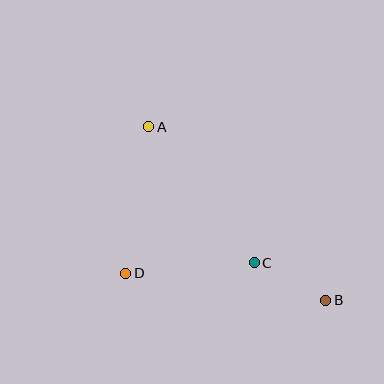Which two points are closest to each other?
Points B and C are closest to each other.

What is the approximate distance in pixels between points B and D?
The distance between B and D is approximately 202 pixels.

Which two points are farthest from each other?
Points A and B are farthest from each other.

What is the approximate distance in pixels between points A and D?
The distance between A and D is approximately 148 pixels.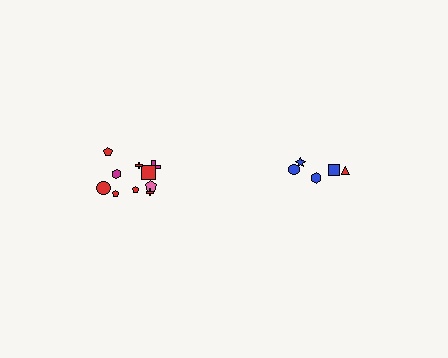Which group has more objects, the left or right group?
The left group.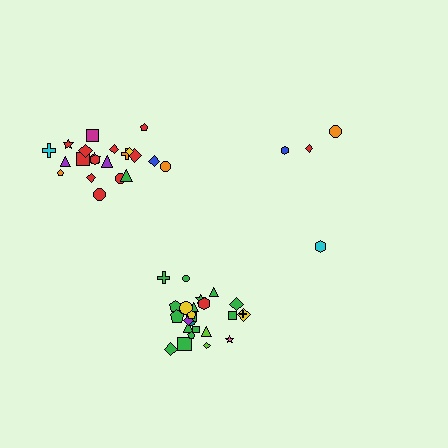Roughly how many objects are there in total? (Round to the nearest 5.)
Roughly 50 objects in total.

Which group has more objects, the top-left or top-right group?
The top-left group.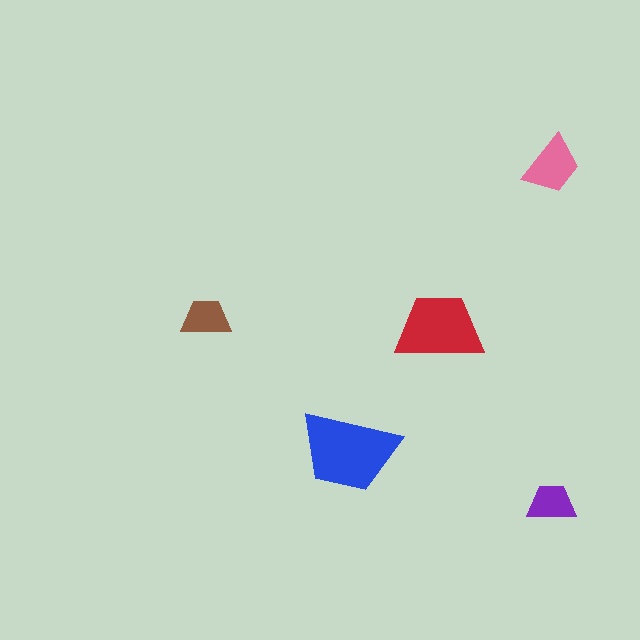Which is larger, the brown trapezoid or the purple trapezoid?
The brown one.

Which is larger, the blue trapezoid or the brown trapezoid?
The blue one.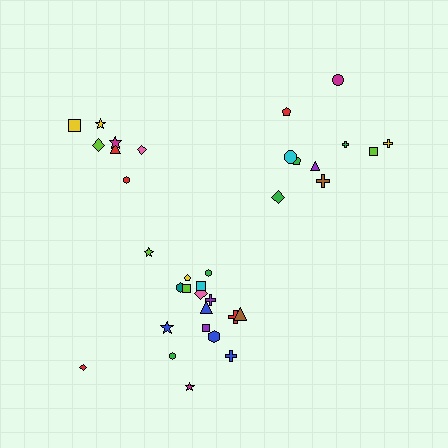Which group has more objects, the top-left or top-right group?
The top-right group.